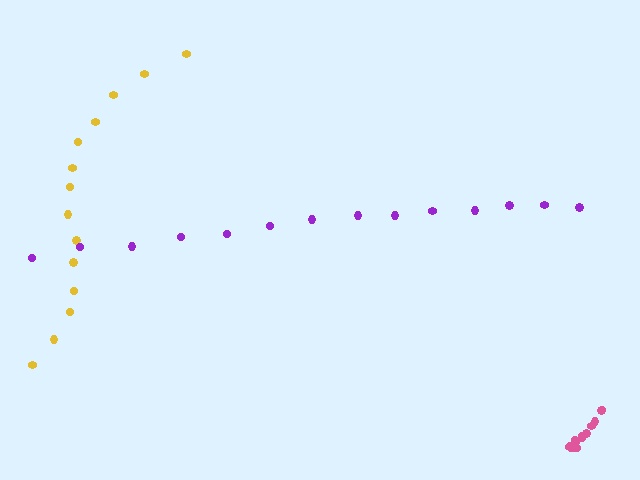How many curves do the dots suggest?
There are 3 distinct paths.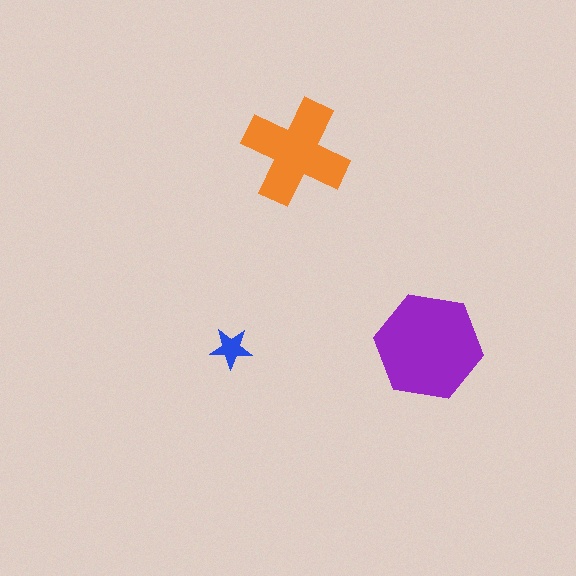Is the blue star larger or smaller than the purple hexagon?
Smaller.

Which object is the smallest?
The blue star.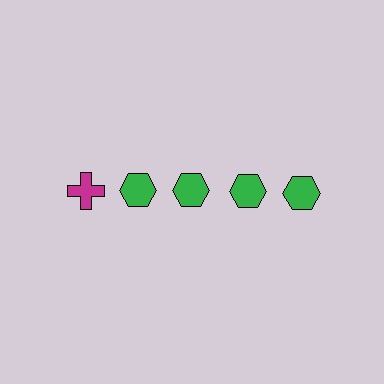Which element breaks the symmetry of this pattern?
The magenta cross in the top row, leftmost column breaks the symmetry. All other shapes are green hexagons.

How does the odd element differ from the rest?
It differs in both color (magenta instead of green) and shape (cross instead of hexagon).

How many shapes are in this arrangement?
There are 5 shapes arranged in a grid pattern.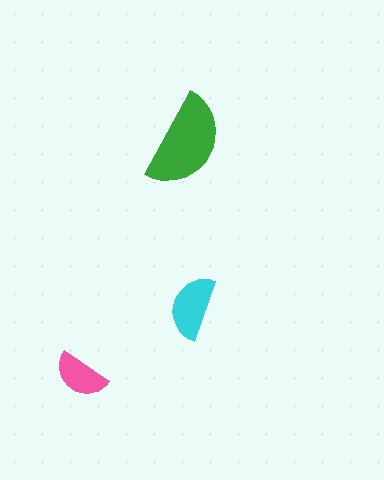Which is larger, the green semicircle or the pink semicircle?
The green one.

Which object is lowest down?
The pink semicircle is bottommost.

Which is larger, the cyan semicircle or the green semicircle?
The green one.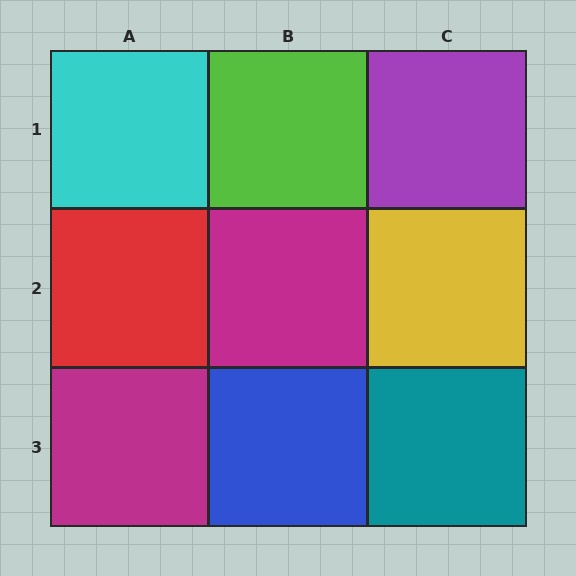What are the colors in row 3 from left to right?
Magenta, blue, teal.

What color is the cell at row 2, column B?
Magenta.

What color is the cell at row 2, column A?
Red.